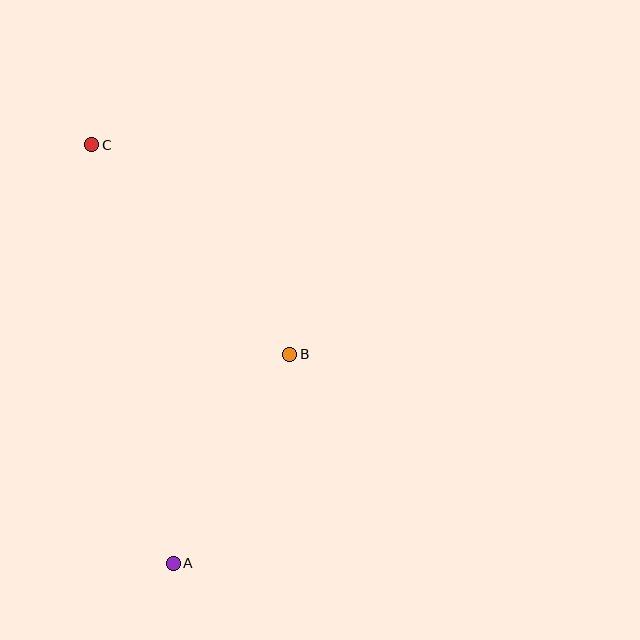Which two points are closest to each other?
Points A and B are closest to each other.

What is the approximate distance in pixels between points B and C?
The distance between B and C is approximately 288 pixels.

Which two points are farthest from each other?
Points A and C are farthest from each other.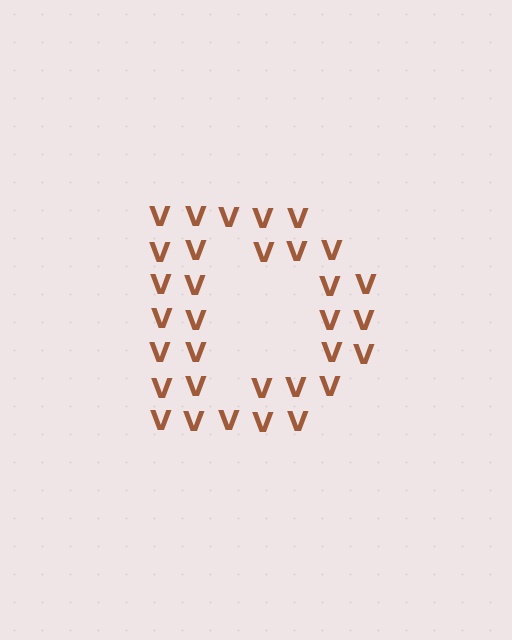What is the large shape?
The large shape is the letter D.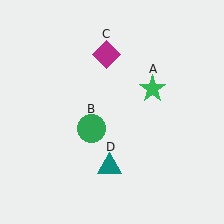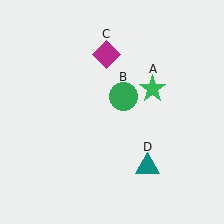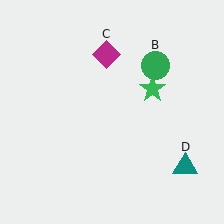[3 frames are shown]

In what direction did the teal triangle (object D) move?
The teal triangle (object D) moved right.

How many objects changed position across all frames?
2 objects changed position: green circle (object B), teal triangle (object D).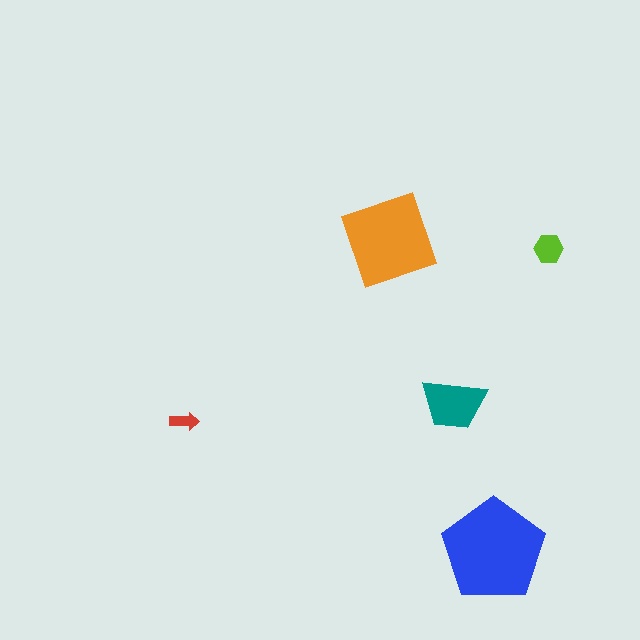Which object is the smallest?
The red arrow.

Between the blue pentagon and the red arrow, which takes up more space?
The blue pentagon.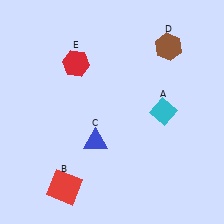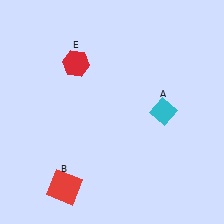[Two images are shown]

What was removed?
The blue triangle (C), the brown hexagon (D) were removed in Image 2.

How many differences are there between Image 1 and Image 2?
There are 2 differences between the two images.